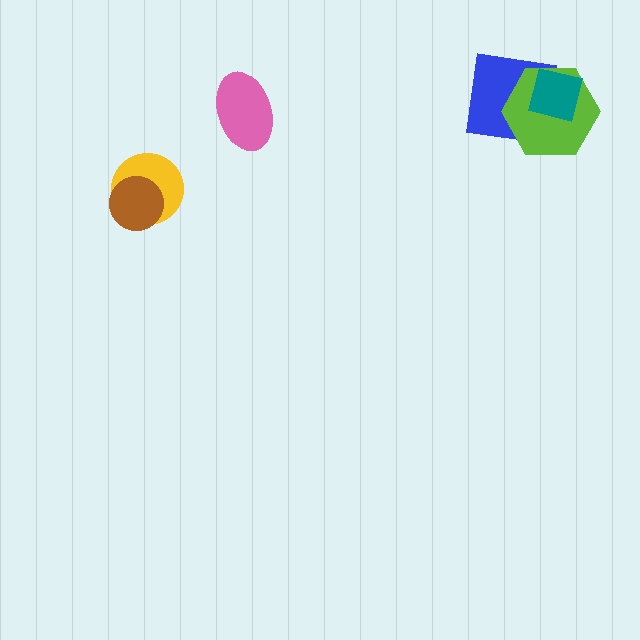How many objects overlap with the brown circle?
1 object overlaps with the brown circle.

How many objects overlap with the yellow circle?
1 object overlaps with the yellow circle.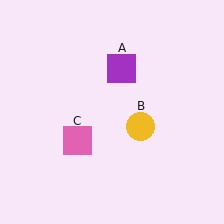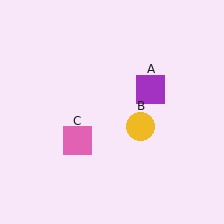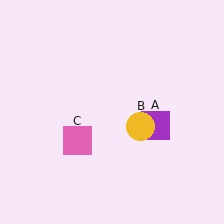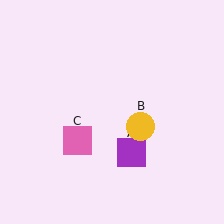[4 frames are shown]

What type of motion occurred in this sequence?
The purple square (object A) rotated clockwise around the center of the scene.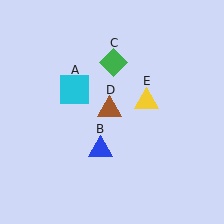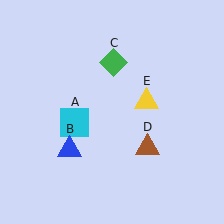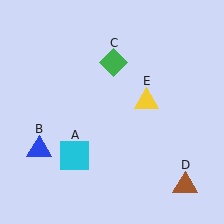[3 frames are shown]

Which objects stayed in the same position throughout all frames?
Green diamond (object C) and yellow triangle (object E) remained stationary.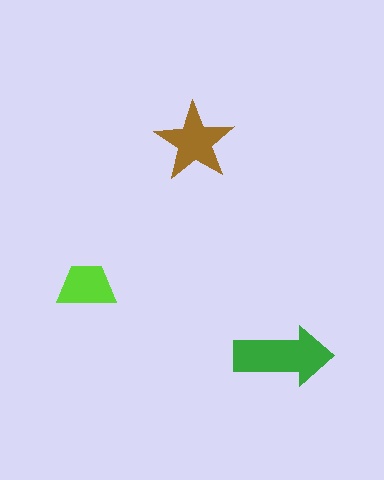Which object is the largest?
The green arrow.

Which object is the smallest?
The lime trapezoid.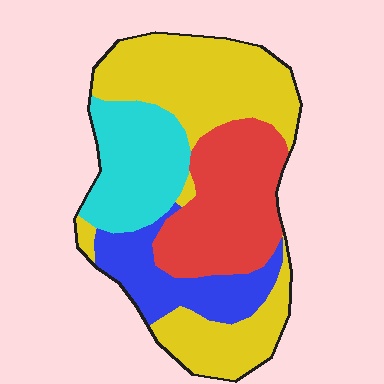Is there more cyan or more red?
Red.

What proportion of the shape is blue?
Blue covers around 15% of the shape.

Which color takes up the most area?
Yellow, at roughly 40%.